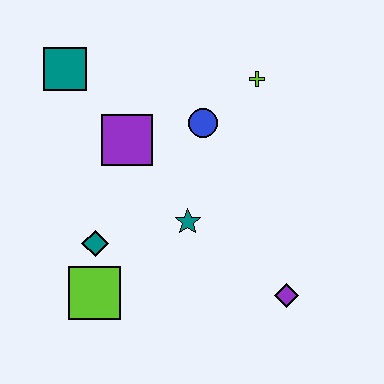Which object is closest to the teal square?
The purple square is closest to the teal square.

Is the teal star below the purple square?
Yes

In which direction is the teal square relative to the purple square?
The teal square is above the purple square.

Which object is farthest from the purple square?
The purple diamond is farthest from the purple square.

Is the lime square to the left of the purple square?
Yes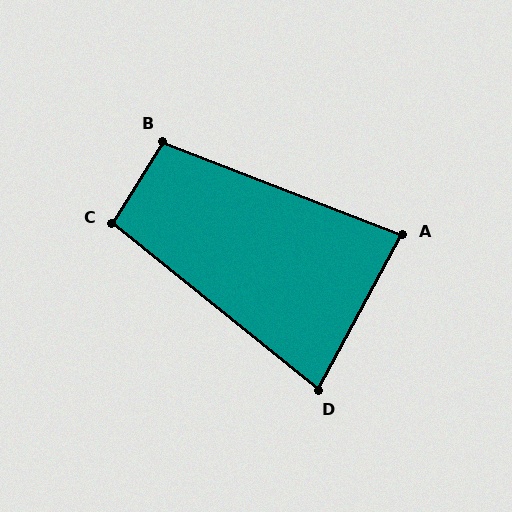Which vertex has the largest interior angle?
B, at approximately 100 degrees.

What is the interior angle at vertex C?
Approximately 97 degrees (obtuse).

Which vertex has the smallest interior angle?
D, at approximately 80 degrees.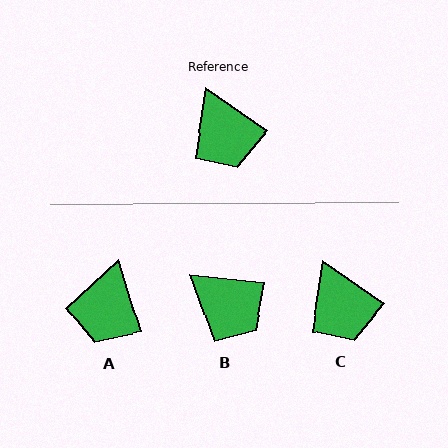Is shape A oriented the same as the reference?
No, it is off by about 39 degrees.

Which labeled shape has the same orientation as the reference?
C.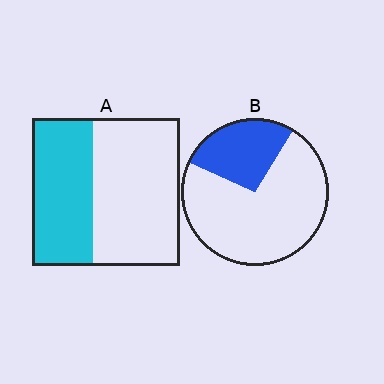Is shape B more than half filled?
No.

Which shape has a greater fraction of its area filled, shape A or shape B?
Shape A.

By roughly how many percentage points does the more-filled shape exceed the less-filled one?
By roughly 15 percentage points (A over B).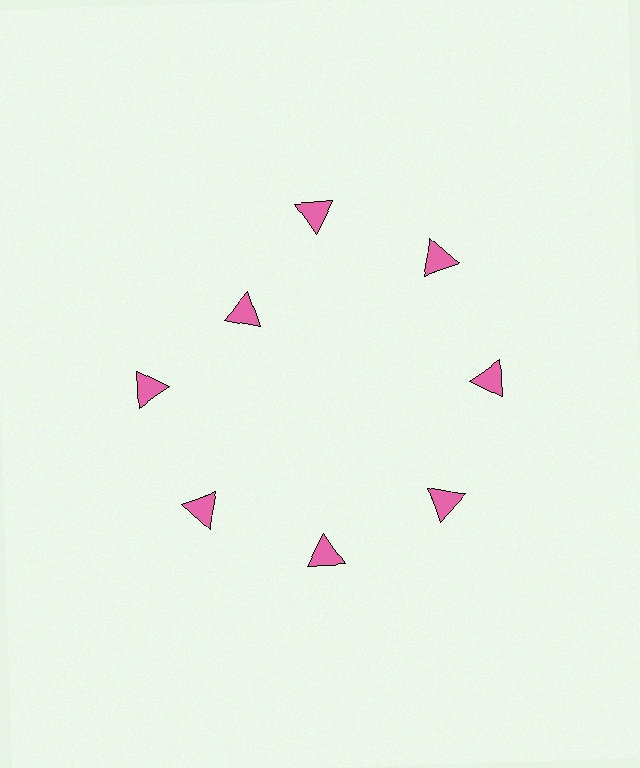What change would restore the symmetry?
The symmetry would be restored by moving it outward, back onto the ring so that all 8 triangles sit at equal angles and equal distance from the center.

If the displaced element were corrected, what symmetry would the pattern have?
It would have 8-fold rotational symmetry — the pattern would map onto itself every 45 degrees.